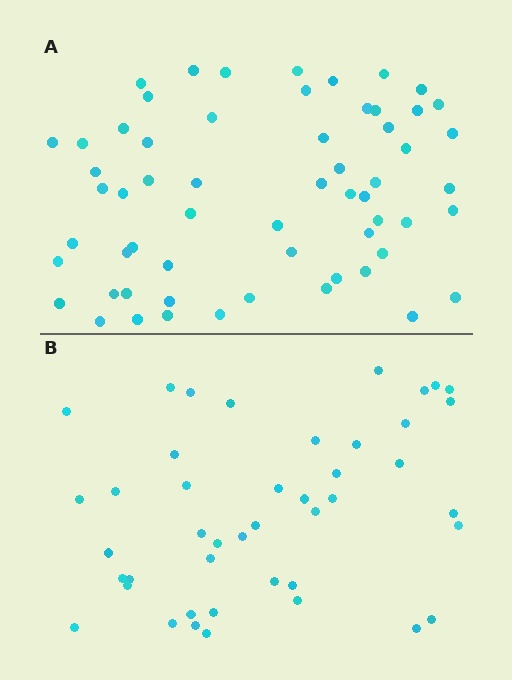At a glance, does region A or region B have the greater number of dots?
Region A (the top region) has more dots.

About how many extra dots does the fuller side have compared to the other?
Region A has approximately 15 more dots than region B.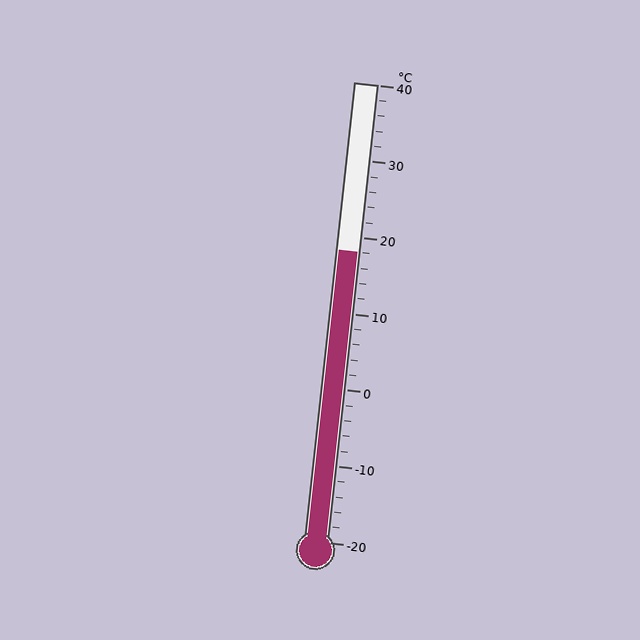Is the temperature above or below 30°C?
The temperature is below 30°C.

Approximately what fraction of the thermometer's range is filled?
The thermometer is filled to approximately 65% of its range.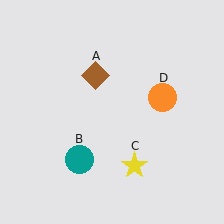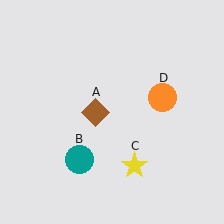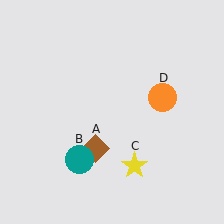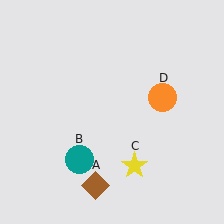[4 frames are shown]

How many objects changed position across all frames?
1 object changed position: brown diamond (object A).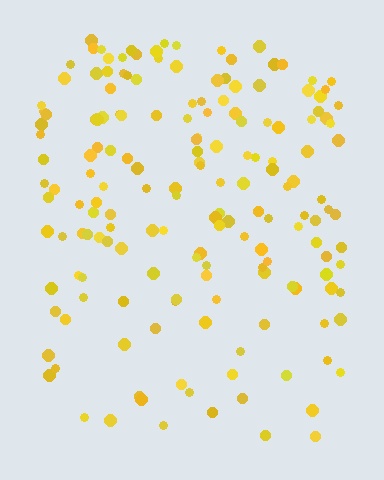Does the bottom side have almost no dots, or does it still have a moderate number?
Still a moderate number, just noticeably fewer than the top.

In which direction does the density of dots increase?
From bottom to top, with the top side densest.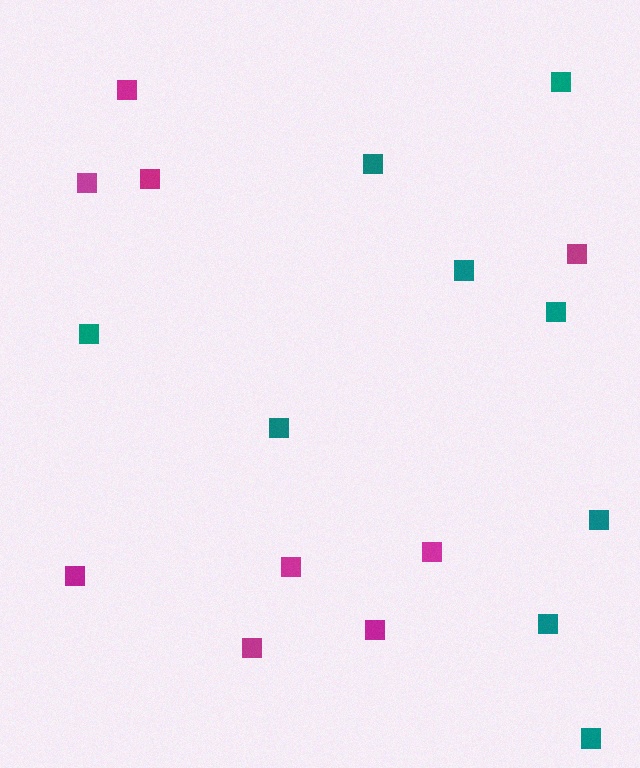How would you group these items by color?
There are 2 groups: one group of teal squares (9) and one group of magenta squares (9).